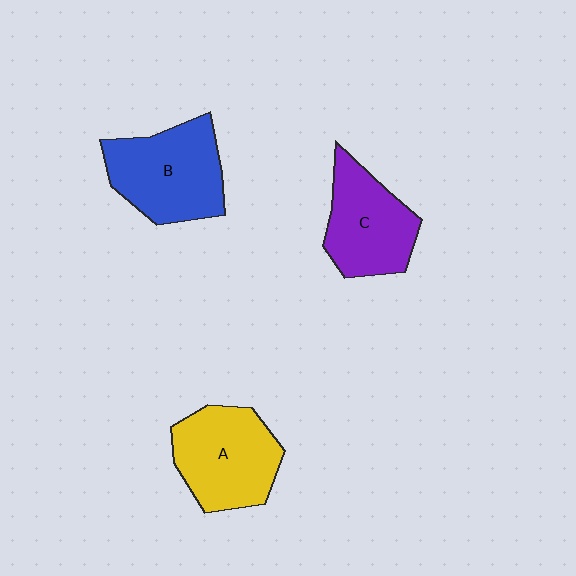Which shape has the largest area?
Shape B (blue).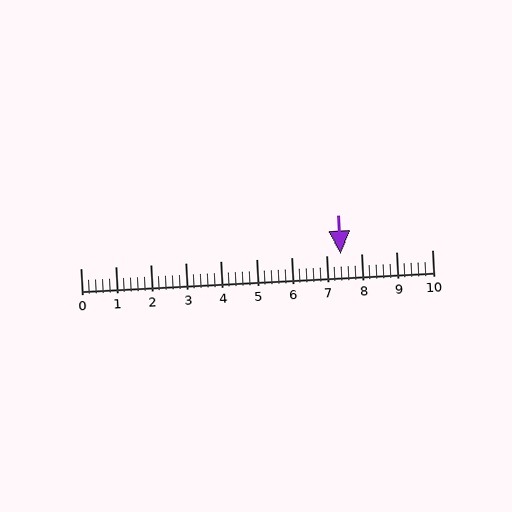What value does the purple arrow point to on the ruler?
The purple arrow points to approximately 7.4.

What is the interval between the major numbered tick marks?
The major tick marks are spaced 1 units apart.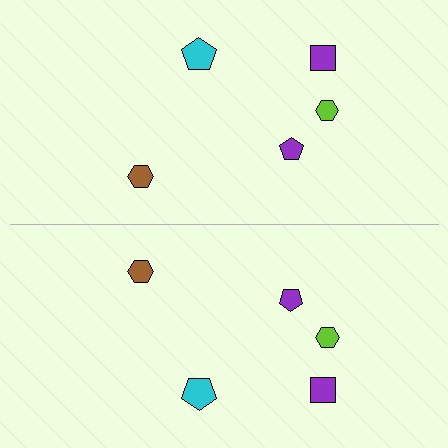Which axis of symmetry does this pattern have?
The pattern has a horizontal axis of symmetry running through the center of the image.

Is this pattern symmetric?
Yes, this pattern has bilateral (reflection) symmetry.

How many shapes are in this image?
There are 10 shapes in this image.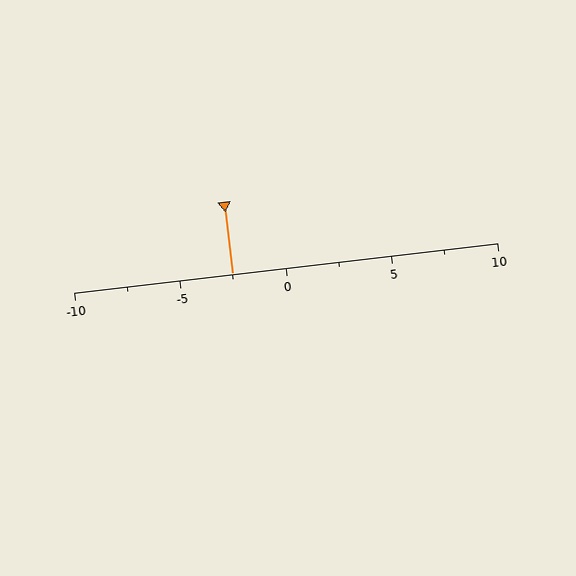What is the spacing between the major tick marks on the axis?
The major ticks are spaced 5 apart.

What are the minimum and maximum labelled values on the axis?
The axis runs from -10 to 10.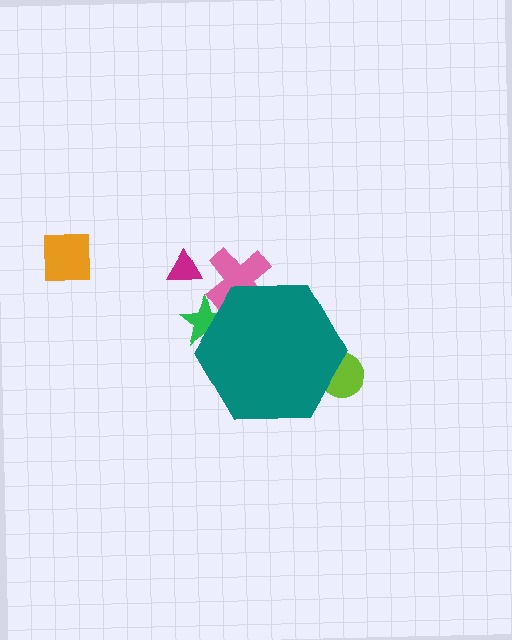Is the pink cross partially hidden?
Yes, the pink cross is partially hidden behind the teal hexagon.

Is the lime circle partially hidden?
Yes, the lime circle is partially hidden behind the teal hexagon.